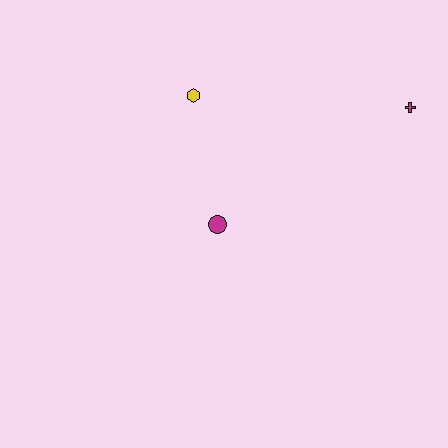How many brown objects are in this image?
There are no brown objects.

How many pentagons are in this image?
There are no pentagons.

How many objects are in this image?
There are 3 objects.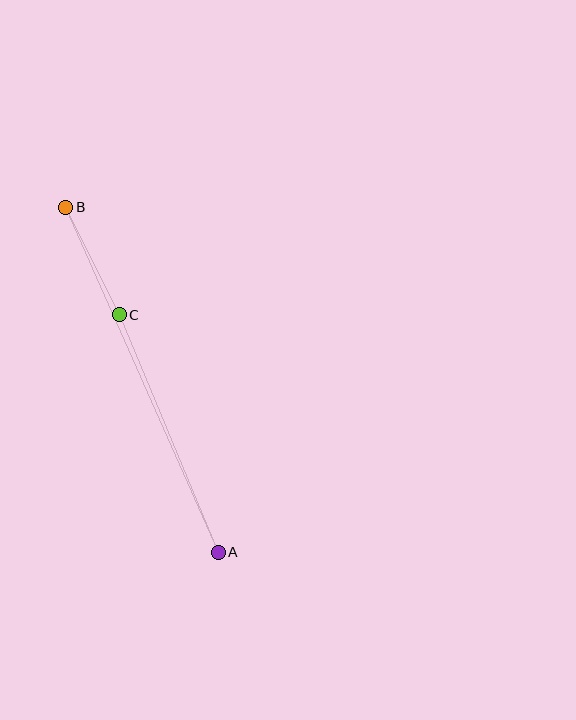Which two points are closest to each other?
Points B and C are closest to each other.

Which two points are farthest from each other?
Points A and B are farthest from each other.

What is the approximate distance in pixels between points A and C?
The distance between A and C is approximately 257 pixels.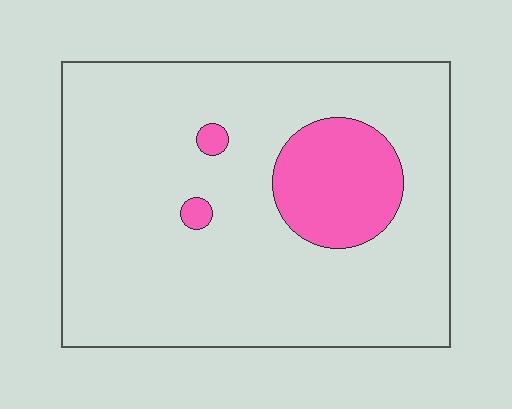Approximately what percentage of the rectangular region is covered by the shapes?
Approximately 15%.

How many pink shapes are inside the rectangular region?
3.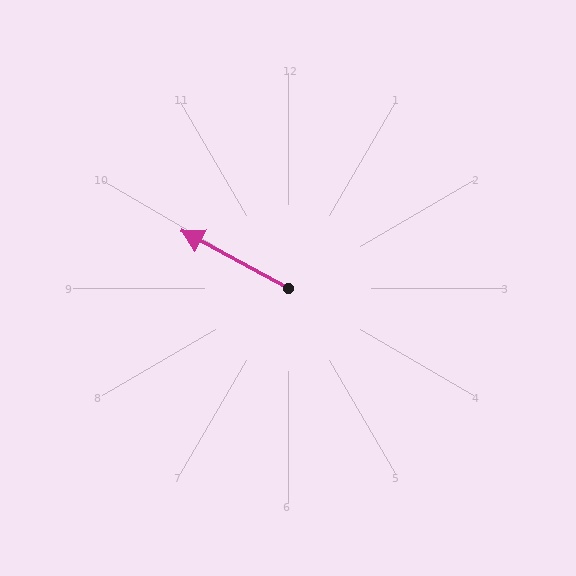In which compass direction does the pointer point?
Northwest.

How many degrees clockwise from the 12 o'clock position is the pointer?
Approximately 298 degrees.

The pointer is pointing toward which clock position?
Roughly 10 o'clock.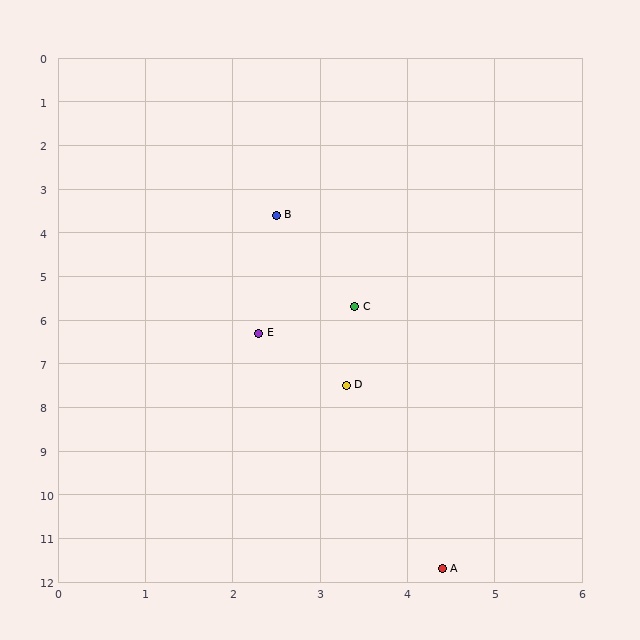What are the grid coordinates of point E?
Point E is at approximately (2.3, 6.3).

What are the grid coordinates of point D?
Point D is at approximately (3.3, 7.5).